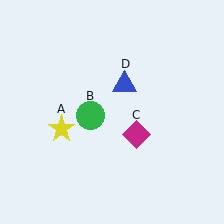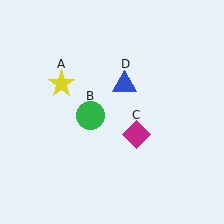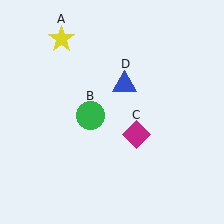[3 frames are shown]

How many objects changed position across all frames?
1 object changed position: yellow star (object A).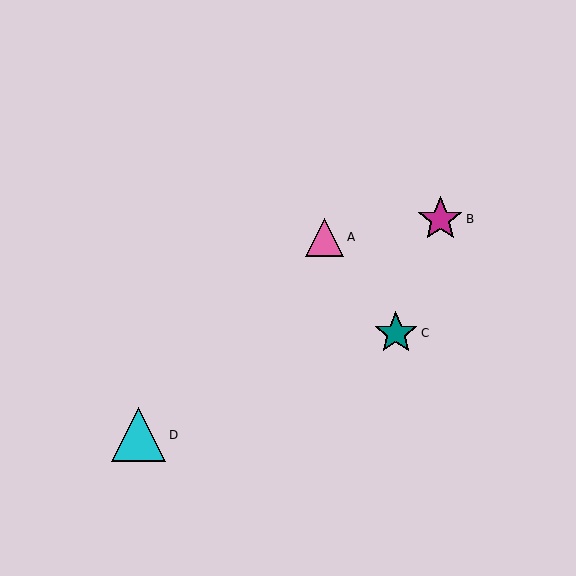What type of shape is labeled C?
Shape C is a teal star.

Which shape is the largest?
The cyan triangle (labeled D) is the largest.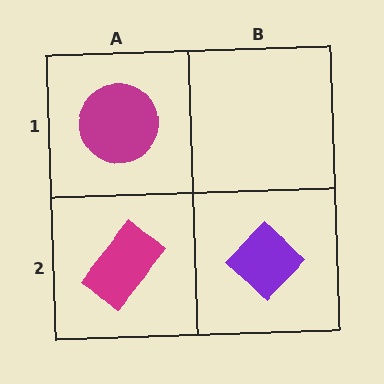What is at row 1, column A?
A magenta circle.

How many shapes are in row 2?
2 shapes.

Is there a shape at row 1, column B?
No, that cell is empty.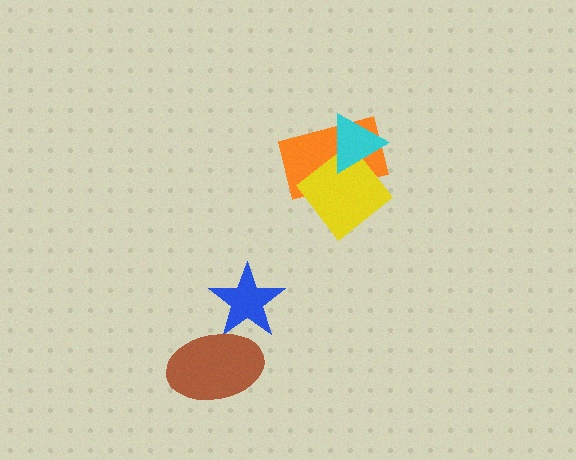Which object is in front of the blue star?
The brown ellipse is in front of the blue star.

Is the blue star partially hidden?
Yes, it is partially covered by another shape.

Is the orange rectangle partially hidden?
Yes, it is partially covered by another shape.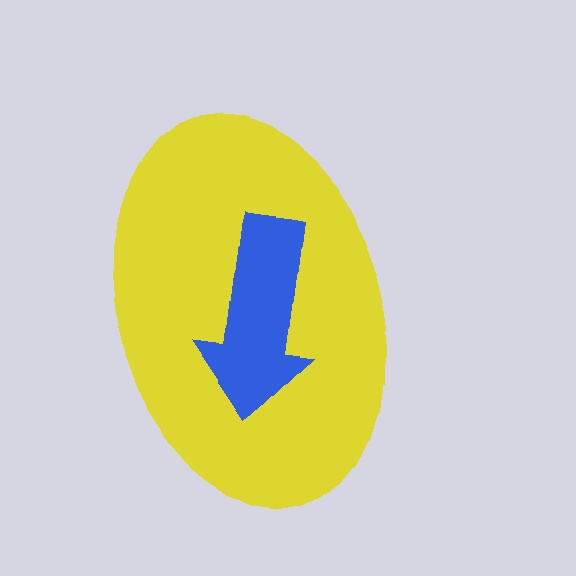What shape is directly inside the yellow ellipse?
The blue arrow.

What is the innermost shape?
The blue arrow.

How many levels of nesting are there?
2.